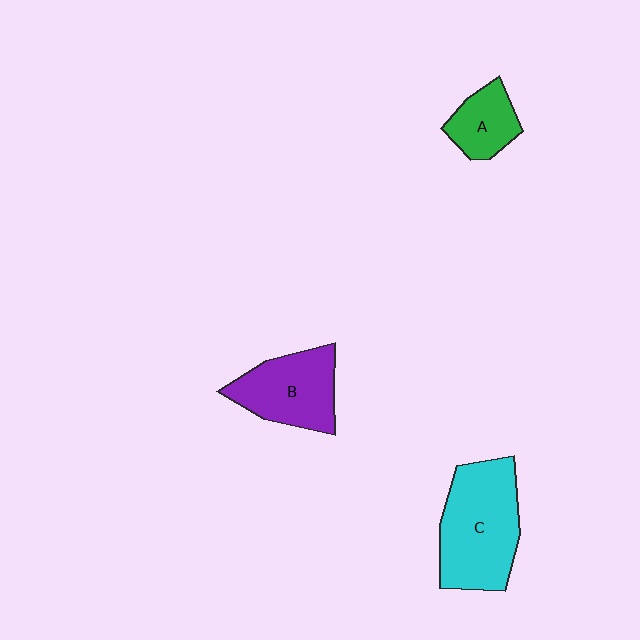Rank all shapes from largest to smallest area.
From largest to smallest: C (cyan), B (purple), A (green).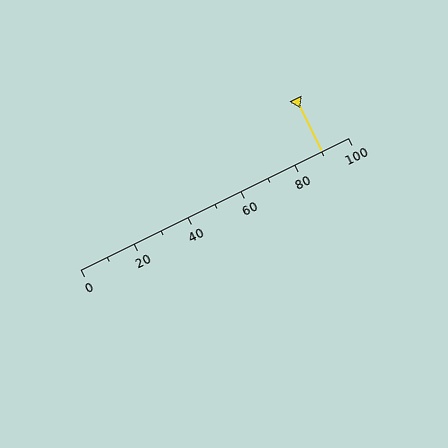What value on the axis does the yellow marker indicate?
The marker indicates approximately 90.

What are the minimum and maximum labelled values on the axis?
The axis runs from 0 to 100.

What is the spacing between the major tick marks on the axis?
The major ticks are spaced 20 apart.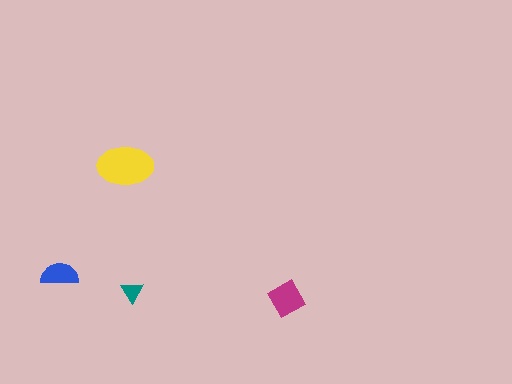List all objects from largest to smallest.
The yellow ellipse, the magenta square, the blue semicircle, the teal triangle.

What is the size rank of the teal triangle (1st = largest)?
4th.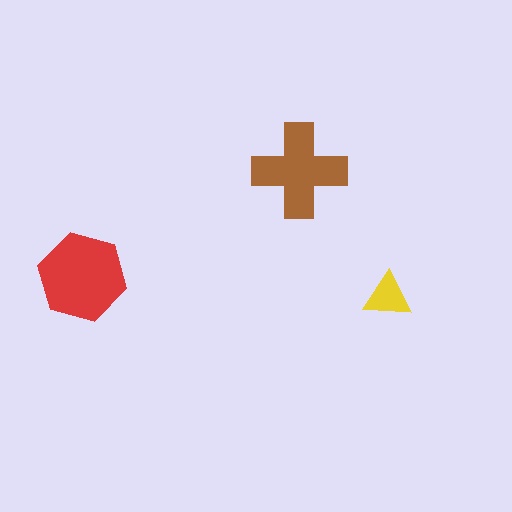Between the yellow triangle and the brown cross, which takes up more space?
The brown cross.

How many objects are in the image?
There are 3 objects in the image.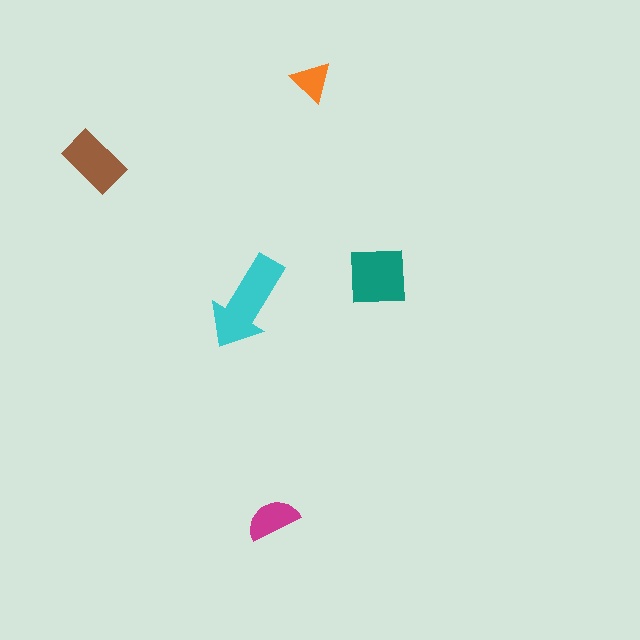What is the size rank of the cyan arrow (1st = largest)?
1st.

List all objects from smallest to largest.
The orange triangle, the magenta semicircle, the brown rectangle, the teal square, the cyan arrow.